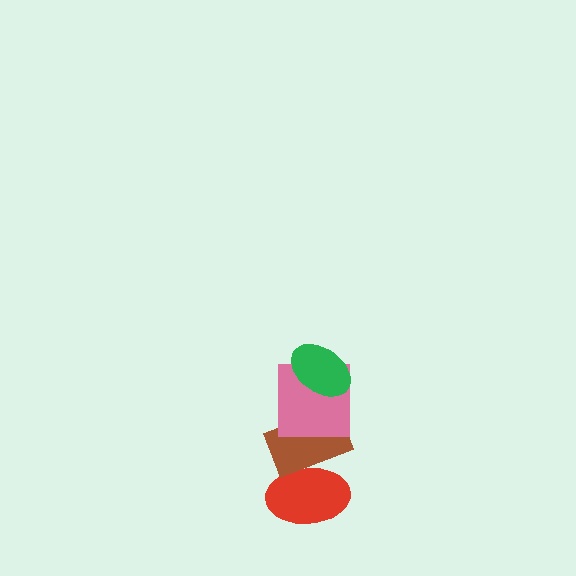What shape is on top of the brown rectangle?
The pink square is on top of the brown rectangle.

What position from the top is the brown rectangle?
The brown rectangle is 3rd from the top.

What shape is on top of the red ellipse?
The brown rectangle is on top of the red ellipse.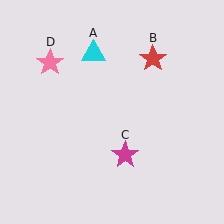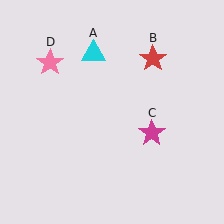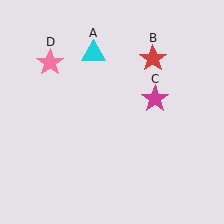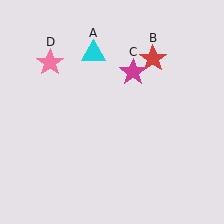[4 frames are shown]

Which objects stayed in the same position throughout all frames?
Cyan triangle (object A) and red star (object B) and pink star (object D) remained stationary.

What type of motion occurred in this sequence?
The magenta star (object C) rotated counterclockwise around the center of the scene.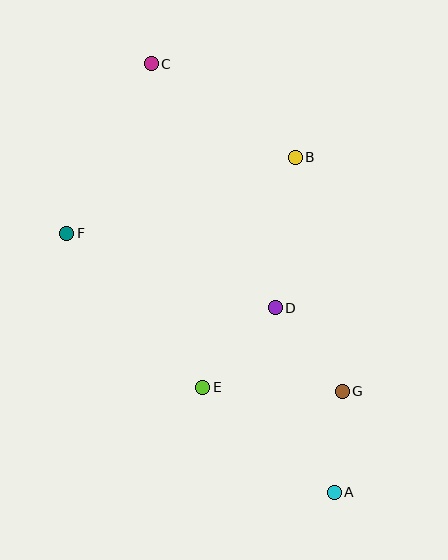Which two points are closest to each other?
Points A and G are closest to each other.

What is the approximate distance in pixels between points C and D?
The distance between C and D is approximately 274 pixels.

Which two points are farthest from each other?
Points A and C are farthest from each other.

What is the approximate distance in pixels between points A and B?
The distance between A and B is approximately 337 pixels.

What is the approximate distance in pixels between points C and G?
The distance between C and G is approximately 379 pixels.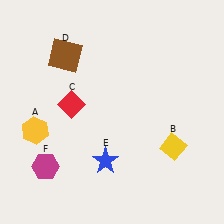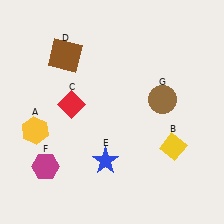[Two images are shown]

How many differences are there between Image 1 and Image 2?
There is 1 difference between the two images.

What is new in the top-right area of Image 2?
A brown circle (G) was added in the top-right area of Image 2.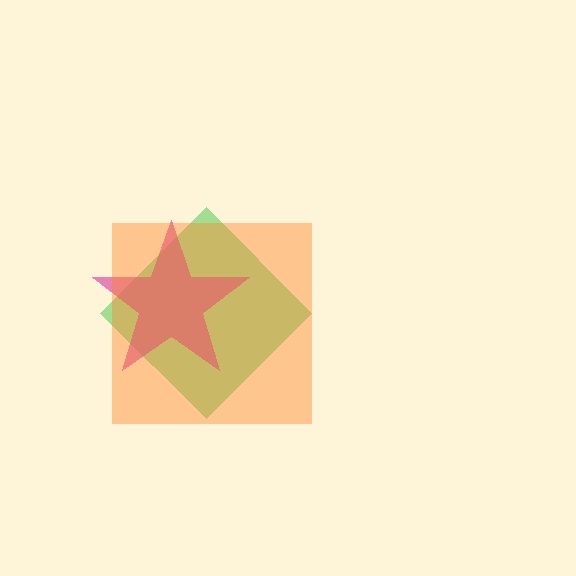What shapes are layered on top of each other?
The layered shapes are: a green diamond, a magenta star, an orange square.